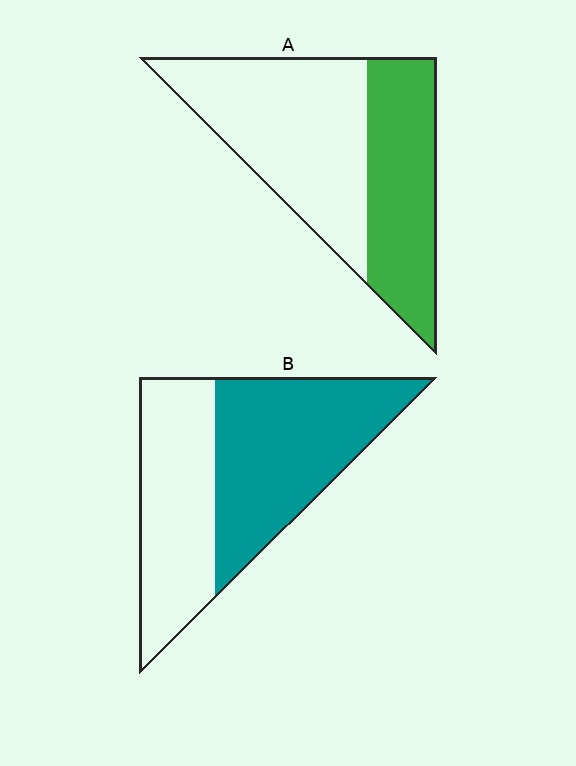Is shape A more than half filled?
No.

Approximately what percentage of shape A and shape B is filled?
A is approximately 40% and B is approximately 55%.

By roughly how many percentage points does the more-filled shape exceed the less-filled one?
By roughly 15 percentage points (B over A).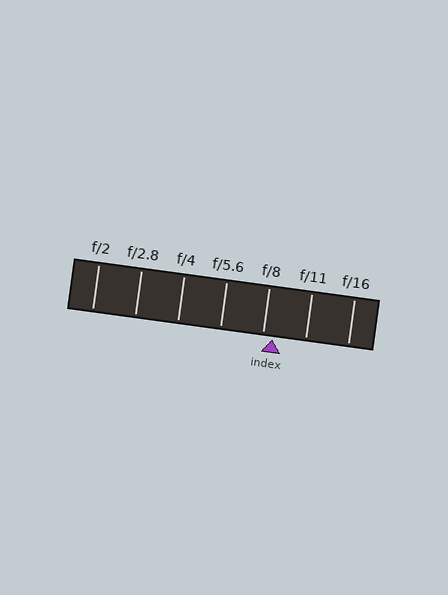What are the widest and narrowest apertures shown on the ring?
The widest aperture shown is f/2 and the narrowest is f/16.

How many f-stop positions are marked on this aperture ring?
There are 7 f-stop positions marked.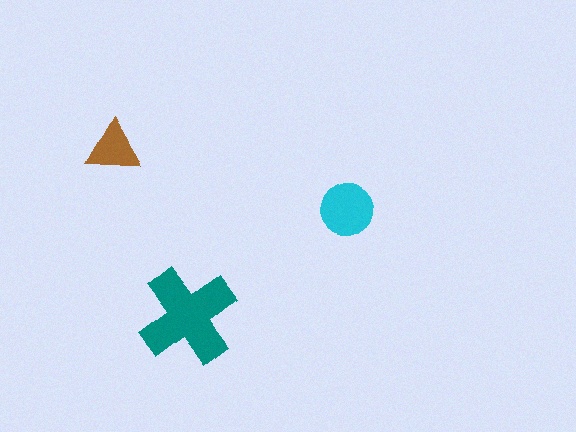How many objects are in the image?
There are 3 objects in the image.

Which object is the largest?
The teal cross.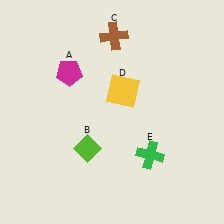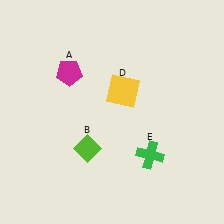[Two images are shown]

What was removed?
The brown cross (C) was removed in Image 2.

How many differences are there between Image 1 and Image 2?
There is 1 difference between the two images.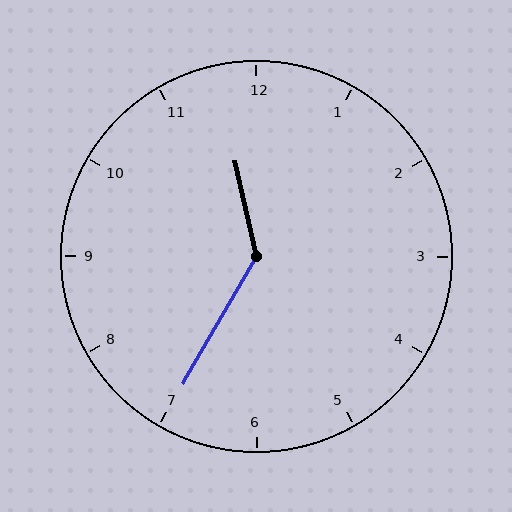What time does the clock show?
11:35.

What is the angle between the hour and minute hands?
Approximately 138 degrees.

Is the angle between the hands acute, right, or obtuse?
It is obtuse.